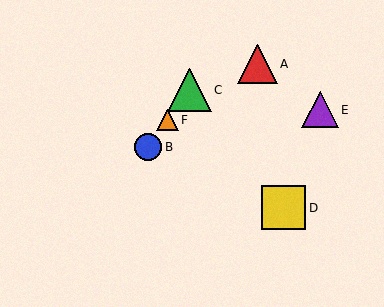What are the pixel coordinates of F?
Object F is at (167, 120).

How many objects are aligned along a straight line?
3 objects (B, C, F) are aligned along a straight line.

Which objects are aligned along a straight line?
Objects B, C, F are aligned along a straight line.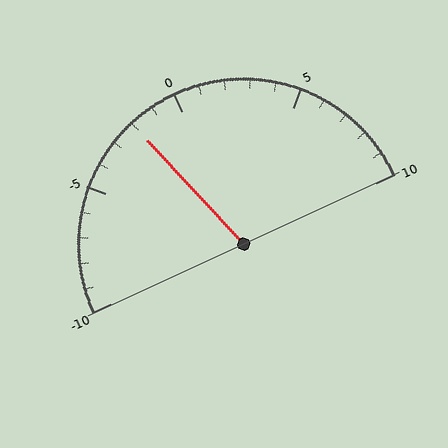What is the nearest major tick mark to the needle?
The nearest major tick mark is 0.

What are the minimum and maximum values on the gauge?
The gauge ranges from -10 to 10.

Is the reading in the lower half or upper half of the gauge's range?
The reading is in the lower half of the range (-10 to 10).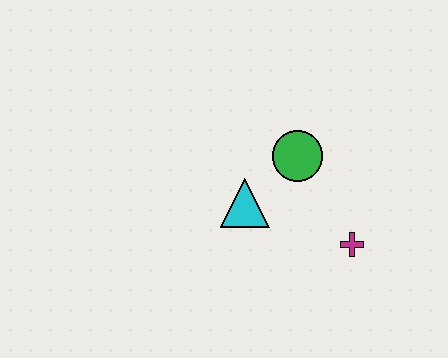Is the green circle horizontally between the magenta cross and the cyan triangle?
Yes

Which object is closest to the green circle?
The cyan triangle is closest to the green circle.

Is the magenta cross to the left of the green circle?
No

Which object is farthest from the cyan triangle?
The magenta cross is farthest from the cyan triangle.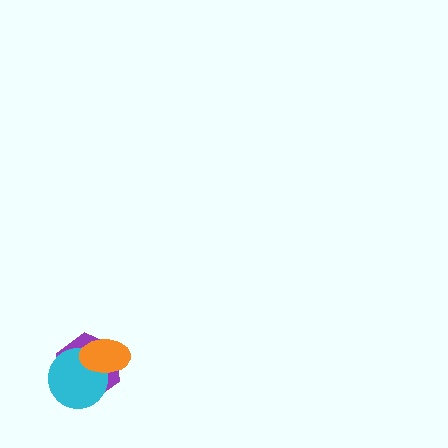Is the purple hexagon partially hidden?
Yes, it is partially covered by another shape.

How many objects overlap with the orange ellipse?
2 objects overlap with the orange ellipse.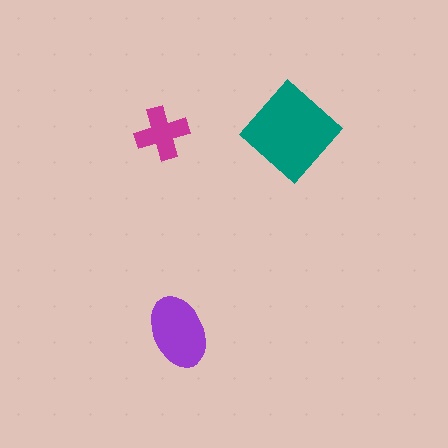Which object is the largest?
The teal diamond.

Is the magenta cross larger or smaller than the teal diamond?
Smaller.